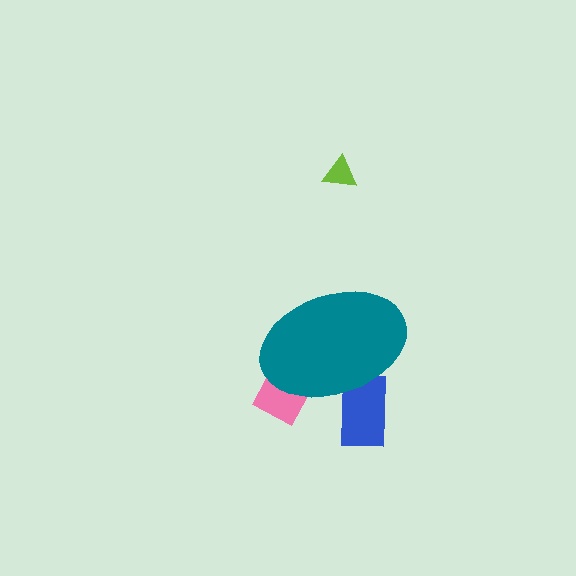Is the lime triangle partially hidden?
No, the lime triangle is fully visible.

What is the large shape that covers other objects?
A teal ellipse.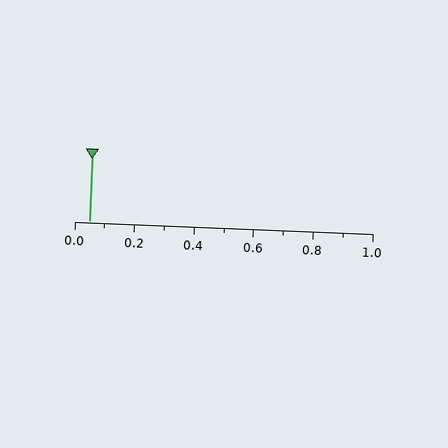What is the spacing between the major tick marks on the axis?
The major ticks are spaced 0.2 apart.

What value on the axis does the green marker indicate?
The marker indicates approximately 0.05.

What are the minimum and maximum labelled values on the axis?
The axis runs from 0.0 to 1.0.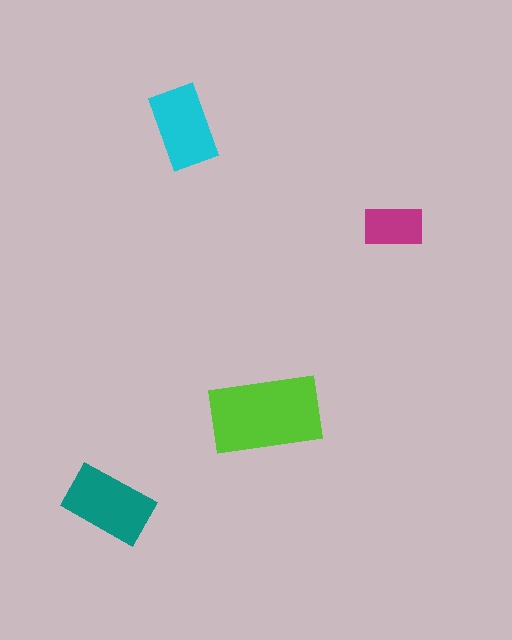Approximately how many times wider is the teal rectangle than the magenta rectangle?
About 1.5 times wider.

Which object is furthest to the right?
The magenta rectangle is rightmost.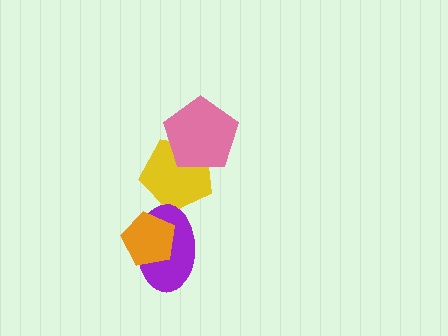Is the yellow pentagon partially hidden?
Yes, it is partially covered by another shape.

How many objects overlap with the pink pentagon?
1 object overlaps with the pink pentagon.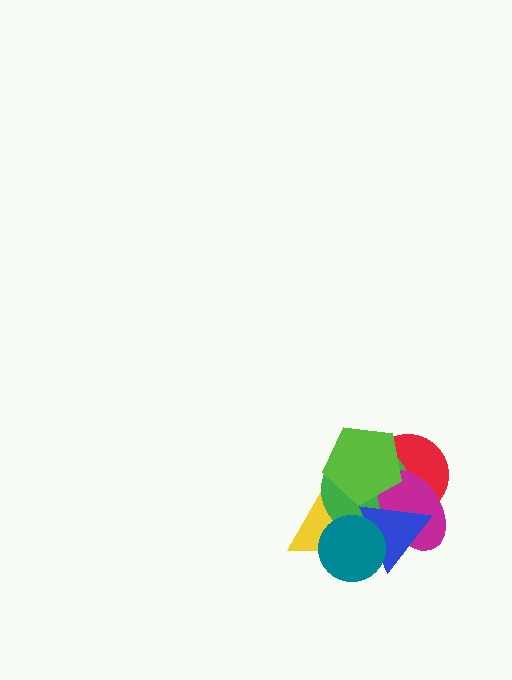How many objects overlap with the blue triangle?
6 objects overlap with the blue triangle.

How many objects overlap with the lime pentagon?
5 objects overlap with the lime pentagon.